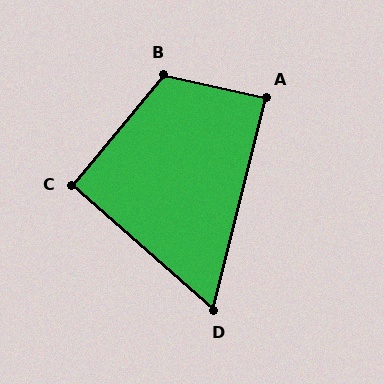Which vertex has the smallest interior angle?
D, at approximately 63 degrees.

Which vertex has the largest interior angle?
B, at approximately 117 degrees.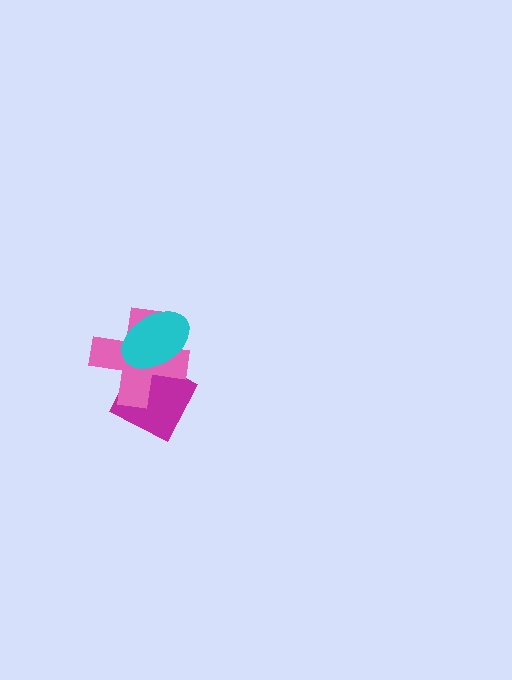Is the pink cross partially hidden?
Yes, it is partially covered by another shape.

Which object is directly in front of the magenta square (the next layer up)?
The pink cross is directly in front of the magenta square.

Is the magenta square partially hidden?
Yes, it is partially covered by another shape.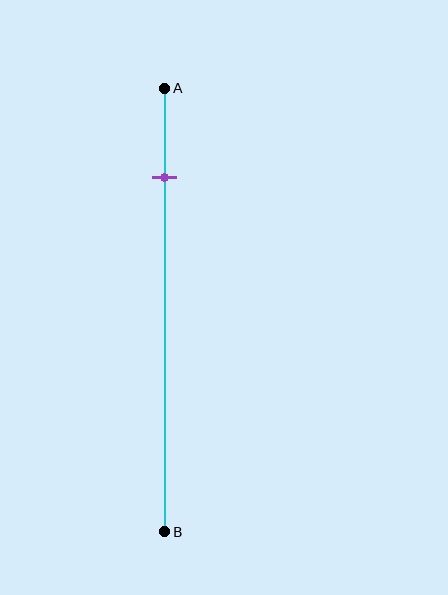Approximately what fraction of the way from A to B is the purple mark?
The purple mark is approximately 20% of the way from A to B.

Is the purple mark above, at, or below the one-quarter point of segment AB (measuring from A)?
The purple mark is above the one-quarter point of segment AB.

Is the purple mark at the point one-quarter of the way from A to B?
No, the mark is at about 20% from A, not at the 25% one-quarter point.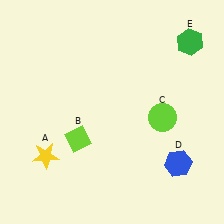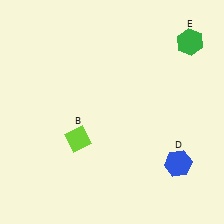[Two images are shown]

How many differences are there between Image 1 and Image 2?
There are 2 differences between the two images.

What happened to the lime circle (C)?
The lime circle (C) was removed in Image 2. It was in the bottom-right area of Image 1.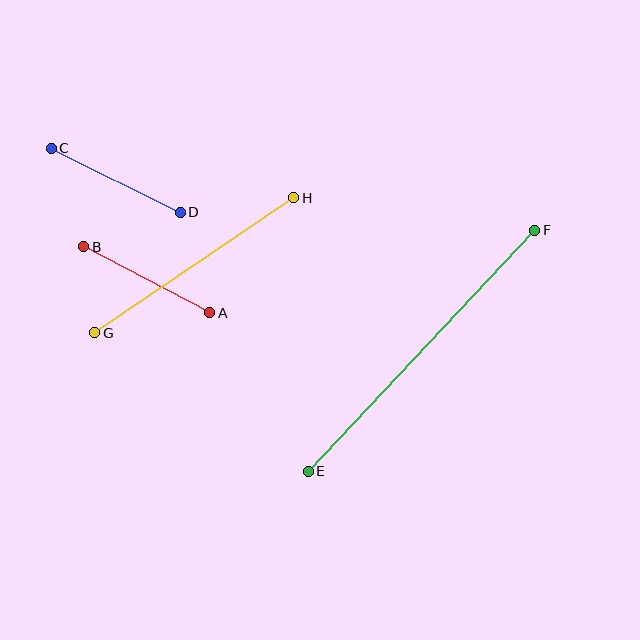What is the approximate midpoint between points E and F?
The midpoint is at approximately (421, 351) pixels.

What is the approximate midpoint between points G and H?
The midpoint is at approximately (194, 265) pixels.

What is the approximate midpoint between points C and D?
The midpoint is at approximately (116, 180) pixels.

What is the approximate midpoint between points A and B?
The midpoint is at approximately (147, 280) pixels.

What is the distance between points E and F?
The distance is approximately 331 pixels.